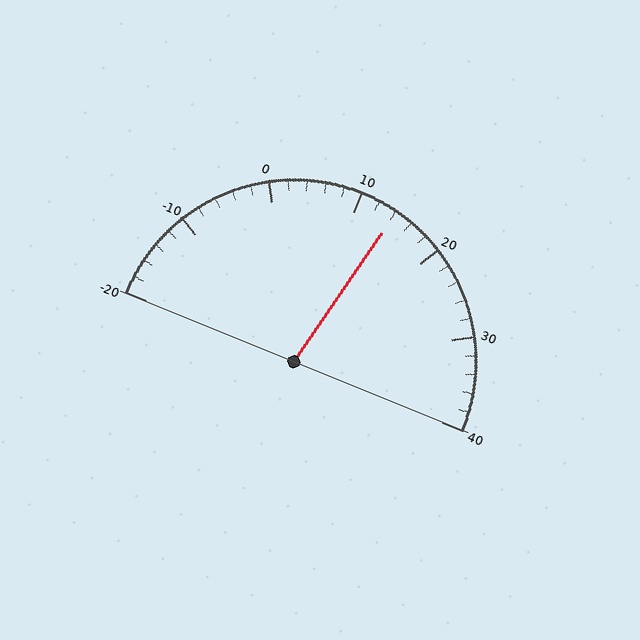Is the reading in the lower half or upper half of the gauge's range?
The reading is in the upper half of the range (-20 to 40).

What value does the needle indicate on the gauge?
The needle indicates approximately 14.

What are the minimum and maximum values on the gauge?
The gauge ranges from -20 to 40.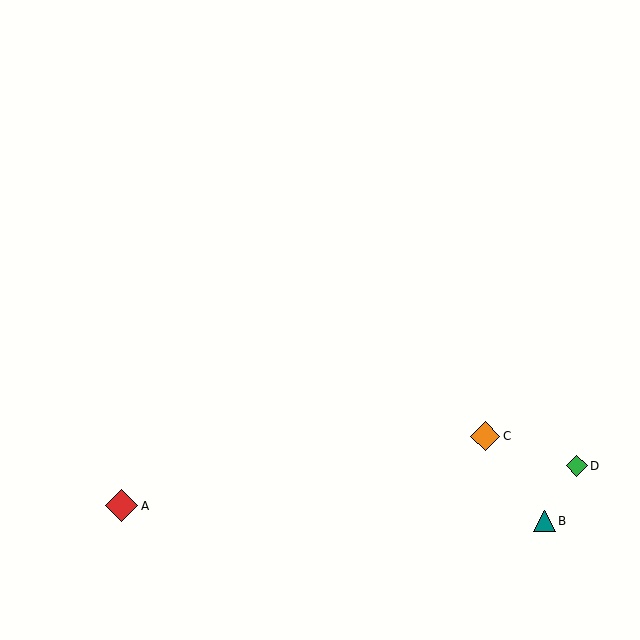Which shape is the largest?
The red diamond (labeled A) is the largest.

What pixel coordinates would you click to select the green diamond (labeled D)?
Click at (577, 466) to select the green diamond D.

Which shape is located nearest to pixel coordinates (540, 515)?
The teal triangle (labeled B) at (545, 521) is nearest to that location.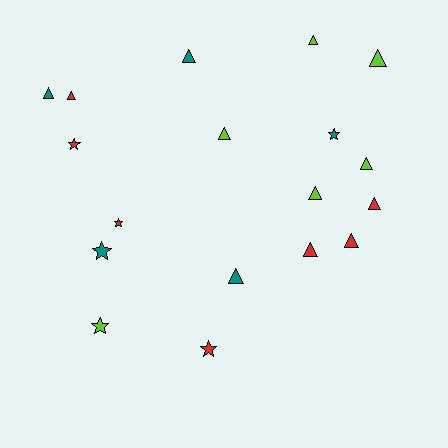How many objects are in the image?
There are 18 objects.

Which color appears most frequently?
Red, with 7 objects.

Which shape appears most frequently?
Triangle, with 12 objects.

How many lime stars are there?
There is 1 lime star.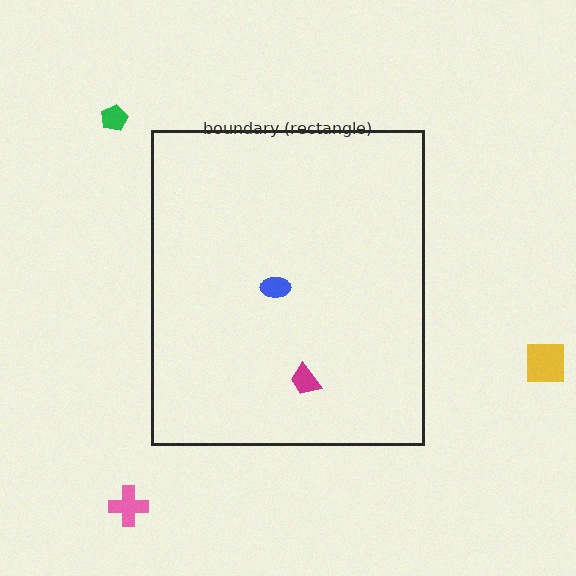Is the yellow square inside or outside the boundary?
Outside.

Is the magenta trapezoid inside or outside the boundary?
Inside.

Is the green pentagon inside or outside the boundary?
Outside.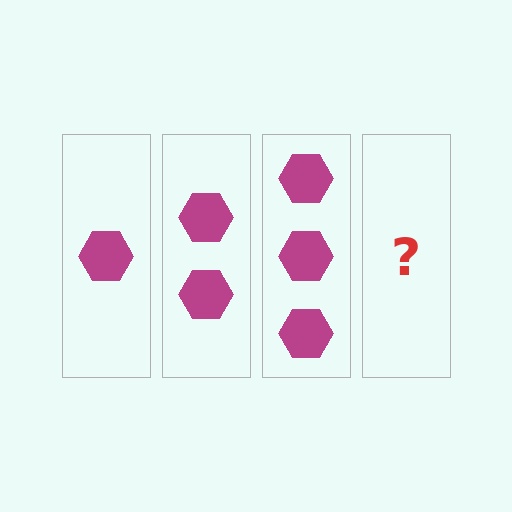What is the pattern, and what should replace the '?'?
The pattern is that each step adds one more hexagon. The '?' should be 4 hexagons.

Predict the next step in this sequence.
The next step is 4 hexagons.